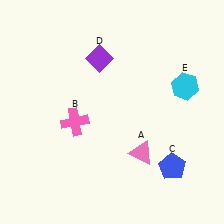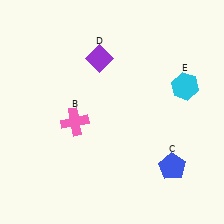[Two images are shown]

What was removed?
The pink triangle (A) was removed in Image 2.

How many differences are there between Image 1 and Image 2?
There is 1 difference between the two images.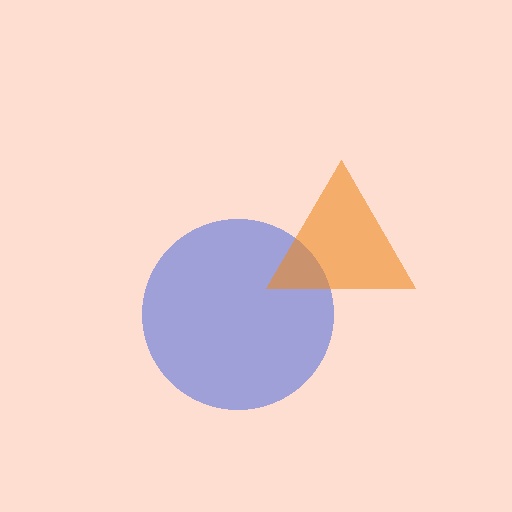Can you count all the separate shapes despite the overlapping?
Yes, there are 2 separate shapes.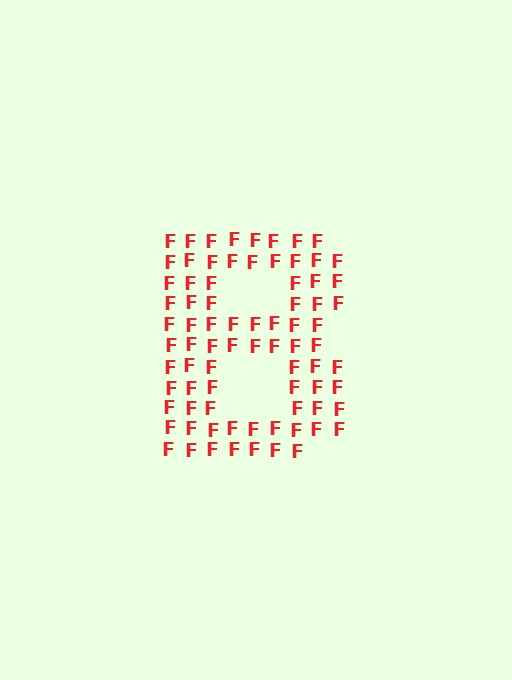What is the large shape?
The large shape is the letter B.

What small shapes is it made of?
It is made of small letter F's.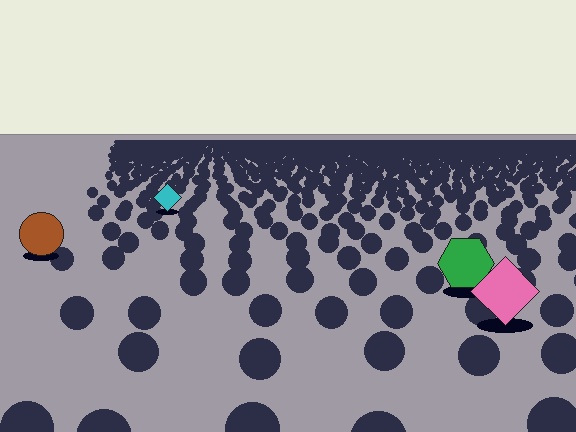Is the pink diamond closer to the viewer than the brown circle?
Yes. The pink diamond is closer — you can tell from the texture gradient: the ground texture is coarser near it.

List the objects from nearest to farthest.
From nearest to farthest: the pink diamond, the green hexagon, the brown circle, the cyan diamond.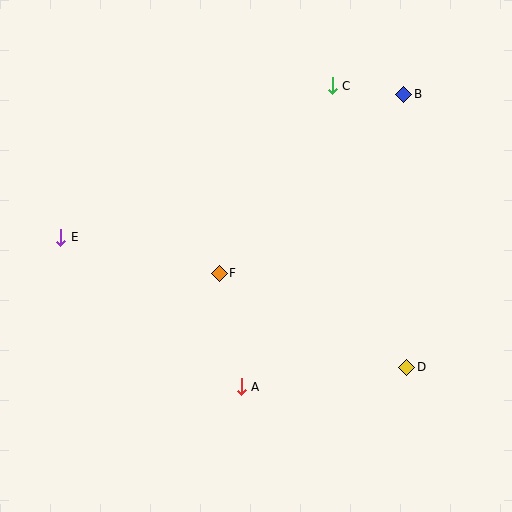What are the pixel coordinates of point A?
Point A is at (241, 387).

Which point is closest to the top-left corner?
Point E is closest to the top-left corner.